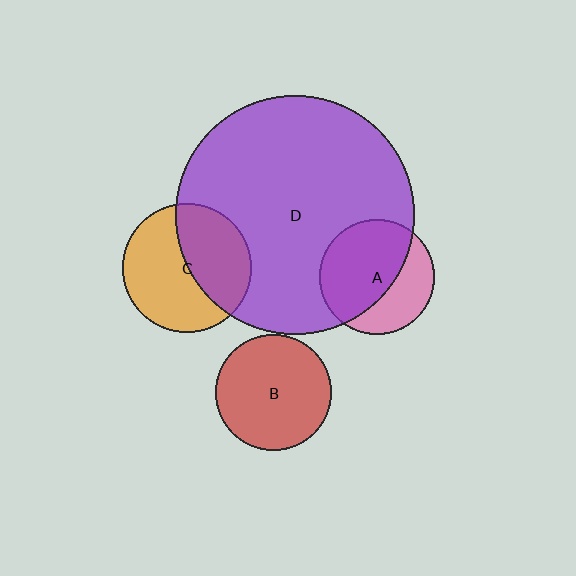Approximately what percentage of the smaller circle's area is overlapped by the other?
Approximately 45%.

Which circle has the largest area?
Circle D (purple).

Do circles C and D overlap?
Yes.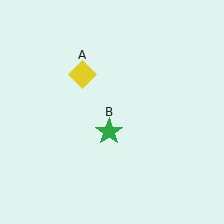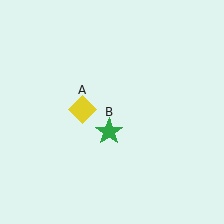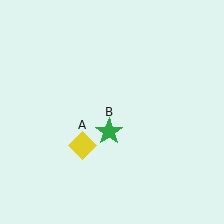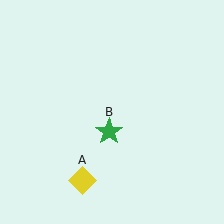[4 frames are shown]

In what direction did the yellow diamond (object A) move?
The yellow diamond (object A) moved down.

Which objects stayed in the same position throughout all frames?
Green star (object B) remained stationary.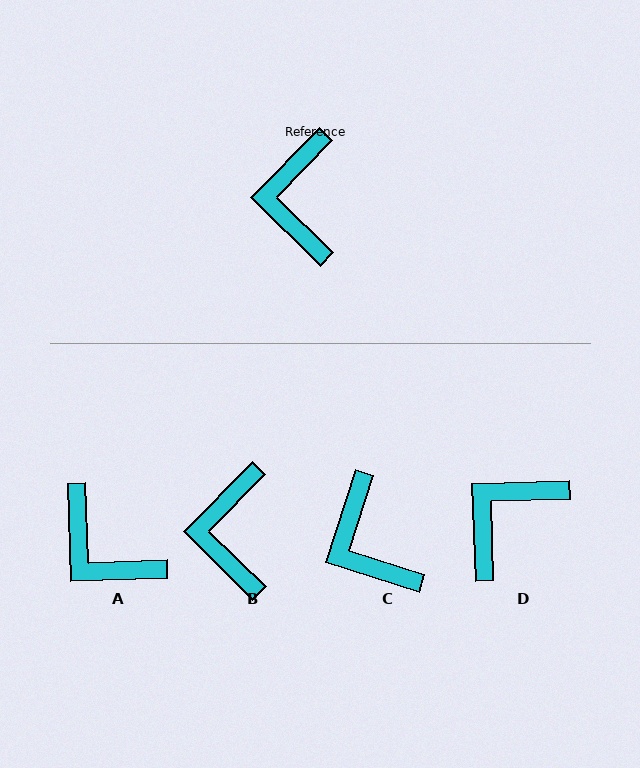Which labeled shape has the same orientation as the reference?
B.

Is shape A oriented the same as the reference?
No, it is off by about 46 degrees.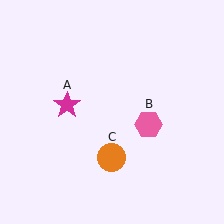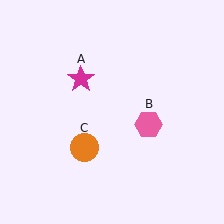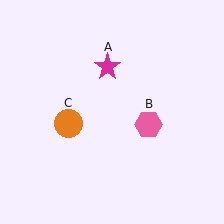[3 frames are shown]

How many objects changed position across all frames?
2 objects changed position: magenta star (object A), orange circle (object C).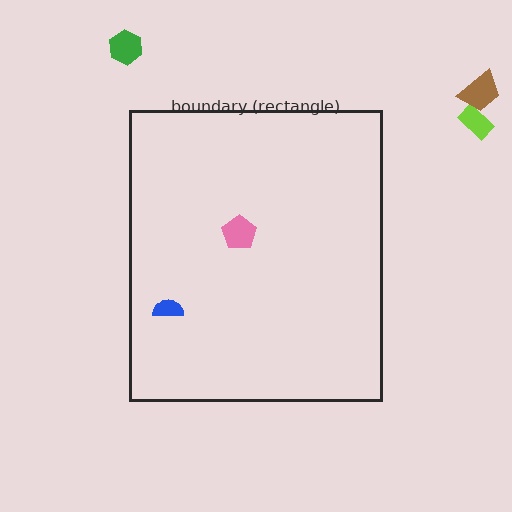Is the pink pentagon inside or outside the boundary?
Inside.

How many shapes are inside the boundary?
2 inside, 3 outside.